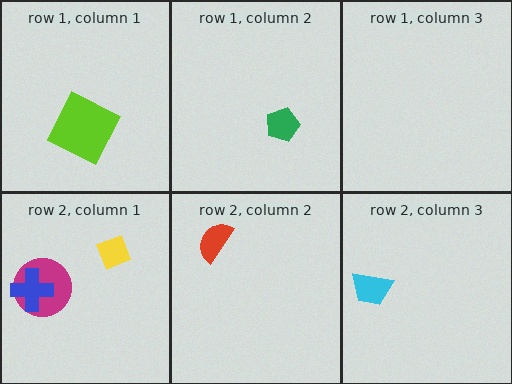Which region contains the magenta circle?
The row 2, column 1 region.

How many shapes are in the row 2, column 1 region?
3.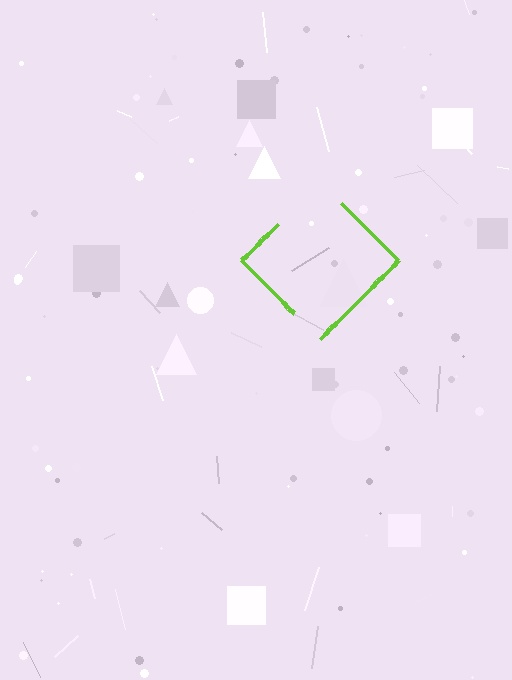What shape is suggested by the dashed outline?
The dashed outline suggests a diamond.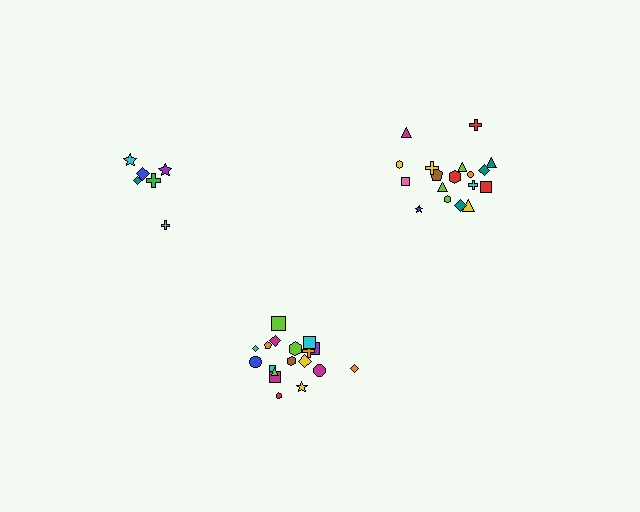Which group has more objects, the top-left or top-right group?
The top-right group.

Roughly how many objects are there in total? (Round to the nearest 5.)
Roughly 40 objects in total.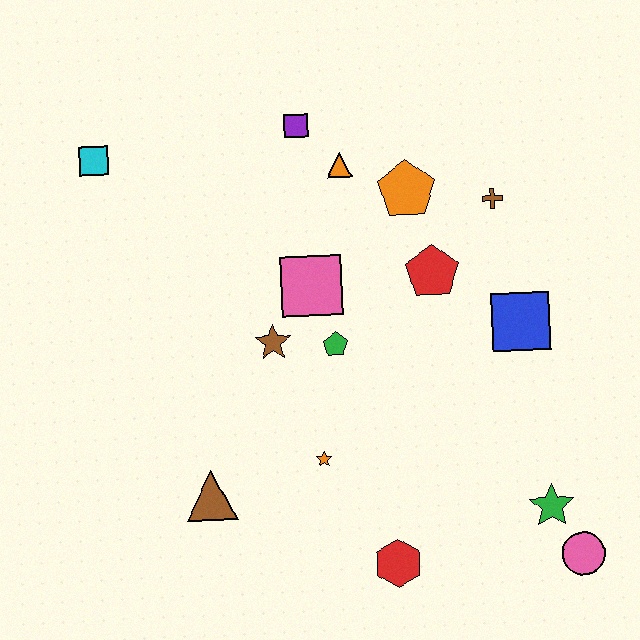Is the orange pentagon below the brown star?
No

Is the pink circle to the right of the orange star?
Yes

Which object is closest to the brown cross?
The orange pentagon is closest to the brown cross.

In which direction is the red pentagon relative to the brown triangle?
The red pentagon is to the right of the brown triangle.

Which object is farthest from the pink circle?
The cyan square is farthest from the pink circle.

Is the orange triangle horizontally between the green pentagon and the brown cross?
Yes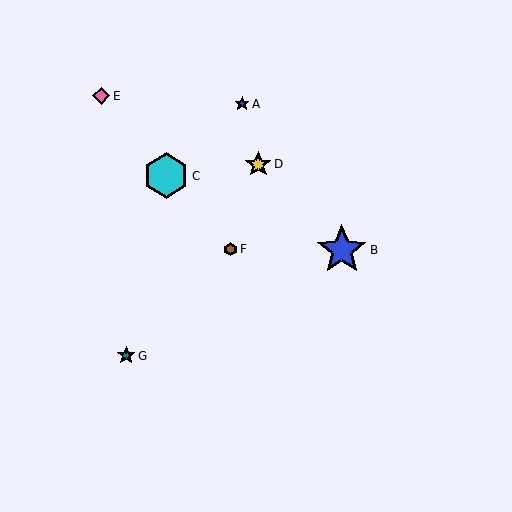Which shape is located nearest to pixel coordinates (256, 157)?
The yellow star (labeled D) at (258, 164) is nearest to that location.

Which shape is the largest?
The blue star (labeled B) is the largest.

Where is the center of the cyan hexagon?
The center of the cyan hexagon is at (166, 176).